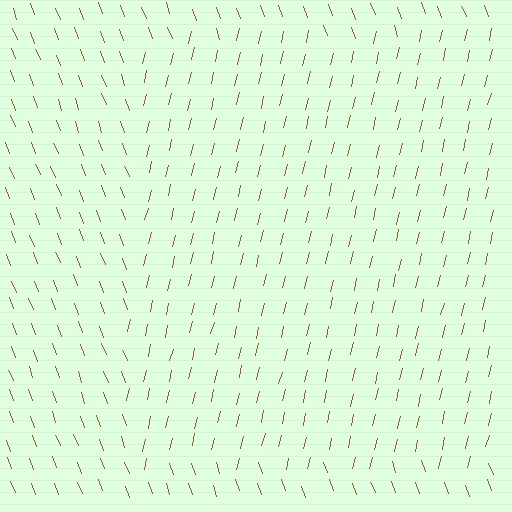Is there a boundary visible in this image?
Yes, there is a texture boundary formed by a change in line orientation.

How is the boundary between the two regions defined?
The boundary is defined purely by a change in line orientation (approximately 34 degrees difference). All lines are the same color and thickness.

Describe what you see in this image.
The image is filled with small brown line segments. A rectangle region in the image has lines oriented differently from the surrounding lines, creating a visible texture boundary.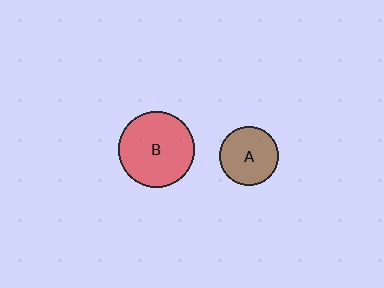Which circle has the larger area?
Circle B (red).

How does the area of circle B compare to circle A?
Approximately 1.7 times.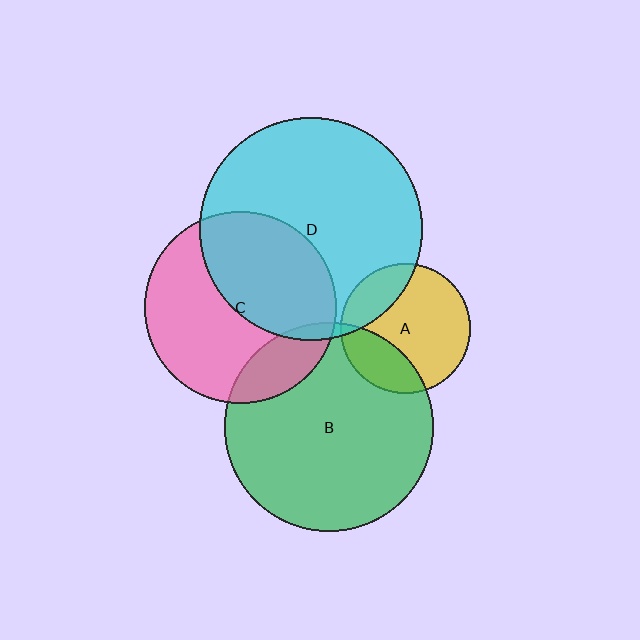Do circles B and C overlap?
Yes.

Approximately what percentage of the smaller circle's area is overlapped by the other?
Approximately 15%.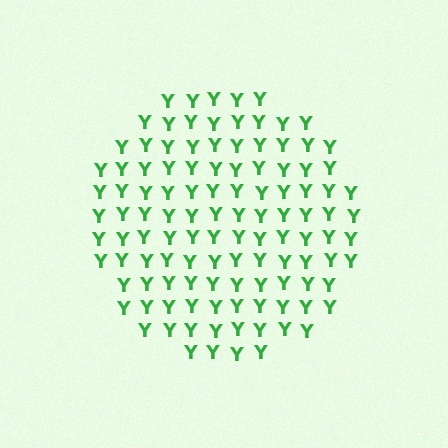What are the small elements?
The small elements are letter Y's.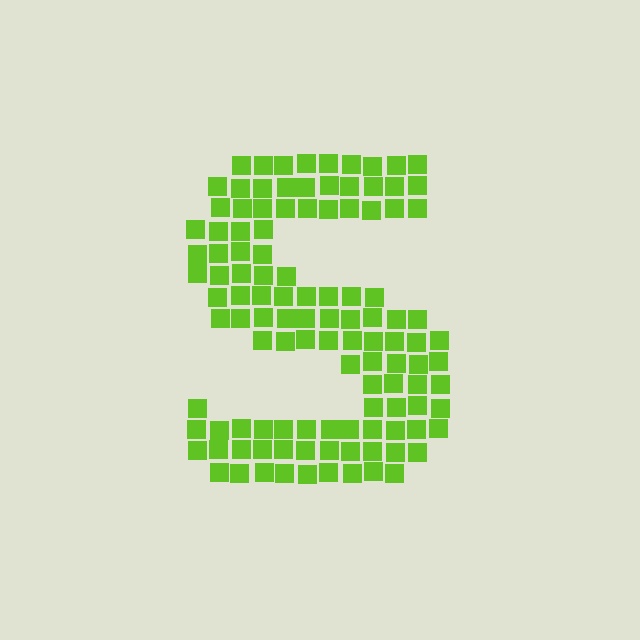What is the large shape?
The large shape is the letter S.